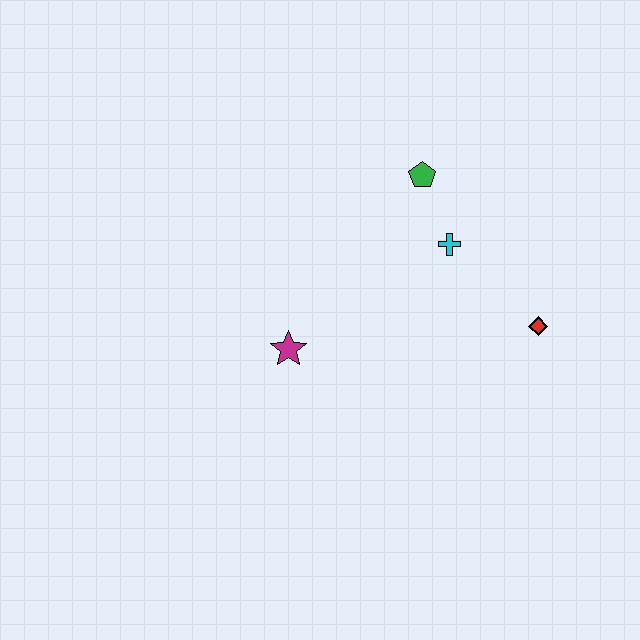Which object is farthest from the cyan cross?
The magenta star is farthest from the cyan cross.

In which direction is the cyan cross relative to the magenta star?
The cyan cross is to the right of the magenta star.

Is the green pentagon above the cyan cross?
Yes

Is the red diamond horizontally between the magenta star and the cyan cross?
No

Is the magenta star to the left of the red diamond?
Yes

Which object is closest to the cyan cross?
The green pentagon is closest to the cyan cross.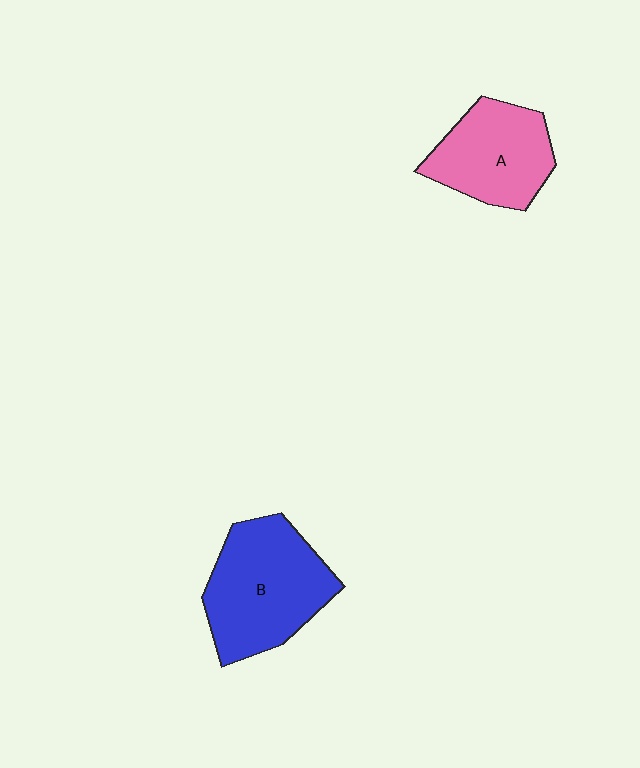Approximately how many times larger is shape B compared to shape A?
Approximately 1.3 times.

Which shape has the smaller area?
Shape A (pink).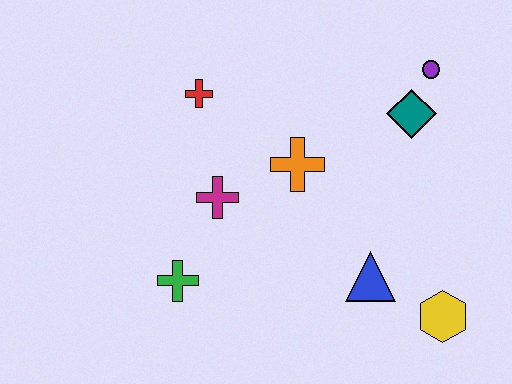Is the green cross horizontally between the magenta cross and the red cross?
No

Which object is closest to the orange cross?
The magenta cross is closest to the orange cross.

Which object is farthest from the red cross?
The yellow hexagon is farthest from the red cross.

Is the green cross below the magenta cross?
Yes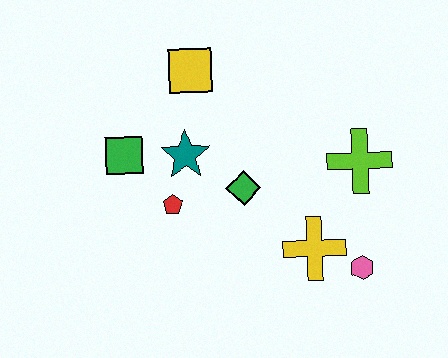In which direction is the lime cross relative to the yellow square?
The lime cross is to the right of the yellow square.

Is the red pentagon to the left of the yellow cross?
Yes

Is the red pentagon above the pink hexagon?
Yes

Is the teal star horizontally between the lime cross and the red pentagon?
Yes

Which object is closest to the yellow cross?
The pink hexagon is closest to the yellow cross.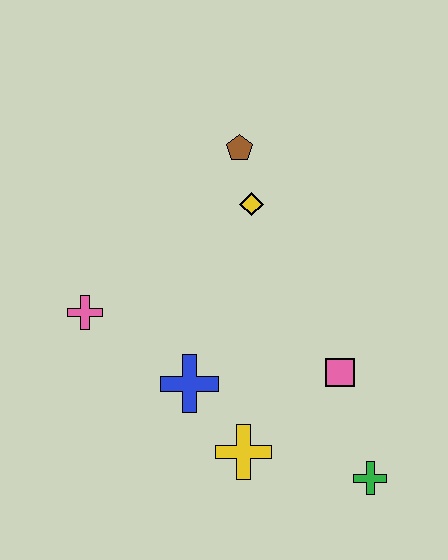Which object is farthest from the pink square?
The pink cross is farthest from the pink square.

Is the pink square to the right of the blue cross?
Yes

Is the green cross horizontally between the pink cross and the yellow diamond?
No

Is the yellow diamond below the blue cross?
No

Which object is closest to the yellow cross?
The blue cross is closest to the yellow cross.